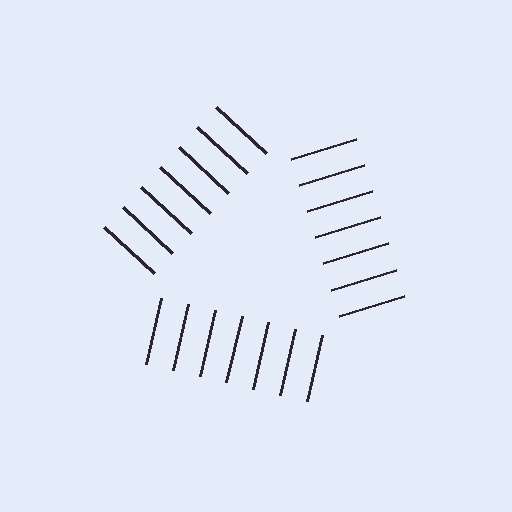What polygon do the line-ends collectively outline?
An illusory triangle — the line segments terminate on its edges but no continuous stroke is drawn.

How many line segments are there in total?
21 — 7 along each of the 3 edges.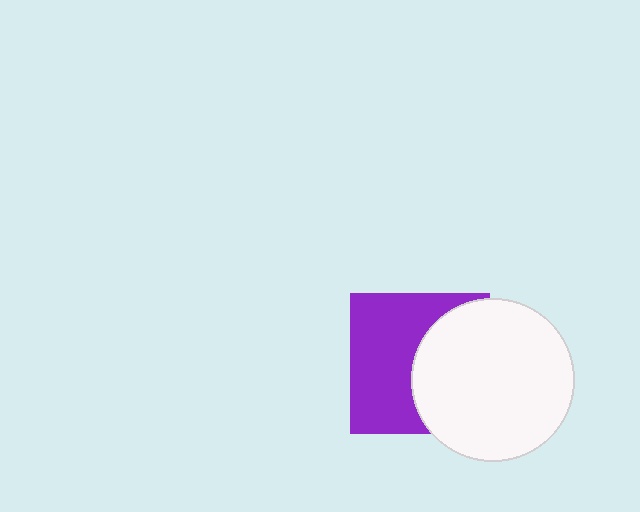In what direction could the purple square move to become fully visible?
The purple square could move left. That would shift it out from behind the white circle entirely.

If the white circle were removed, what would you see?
You would see the complete purple square.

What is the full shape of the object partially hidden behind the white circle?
The partially hidden object is a purple square.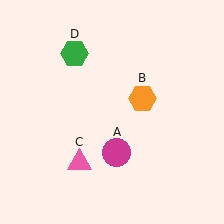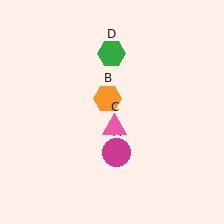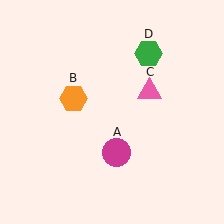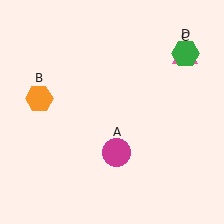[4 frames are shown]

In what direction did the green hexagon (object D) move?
The green hexagon (object D) moved right.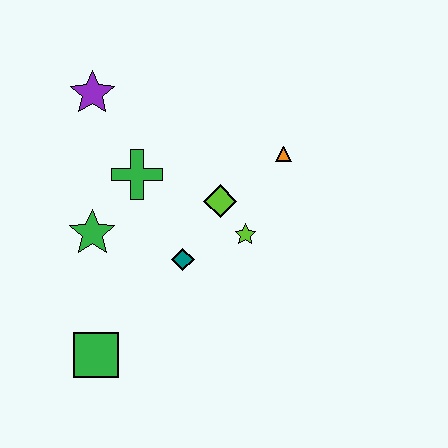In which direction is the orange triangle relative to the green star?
The orange triangle is to the right of the green star.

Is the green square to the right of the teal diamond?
No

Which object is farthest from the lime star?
The purple star is farthest from the lime star.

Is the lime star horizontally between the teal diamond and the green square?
No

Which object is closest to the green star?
The green cross is closest to the green star.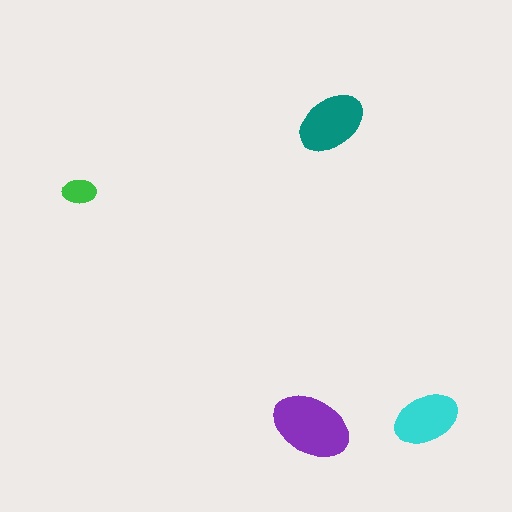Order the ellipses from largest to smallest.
the purple one, the teal one, the cyan one, the green one.